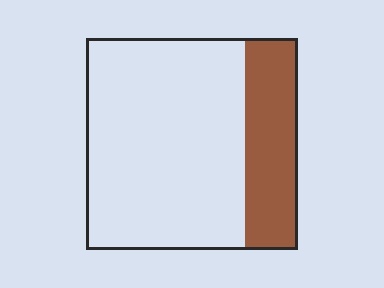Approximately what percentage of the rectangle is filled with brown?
Approximately 25%.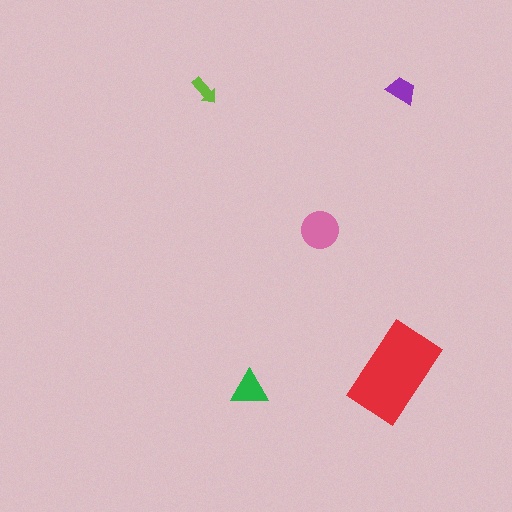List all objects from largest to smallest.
The red rectangle, the pink circle, the green triangle, the purple trapezoid, the lime arrow.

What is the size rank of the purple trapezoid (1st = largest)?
4th.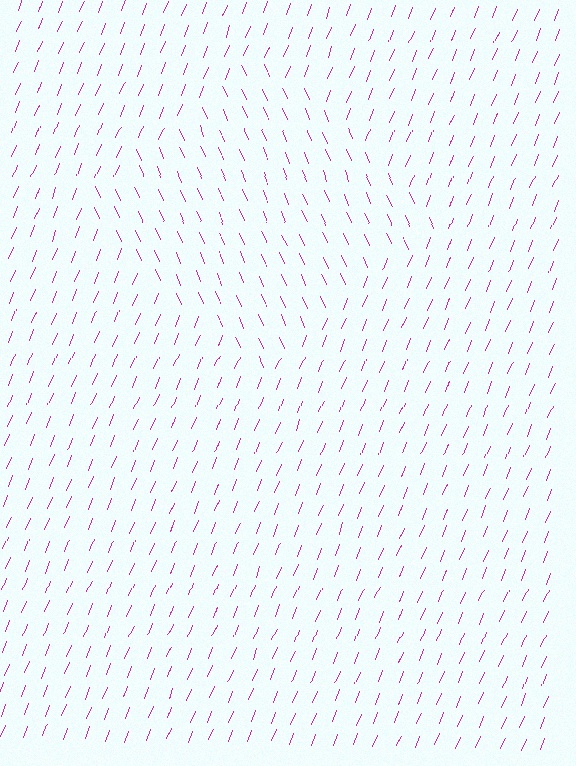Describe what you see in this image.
The image is filled with small magenta line segments. A diamond region in the image has lines oriented differently from the surrounding lines, creating a visible texture boundary.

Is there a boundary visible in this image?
Yes, there is a texture boundary formed by a change in line orientation.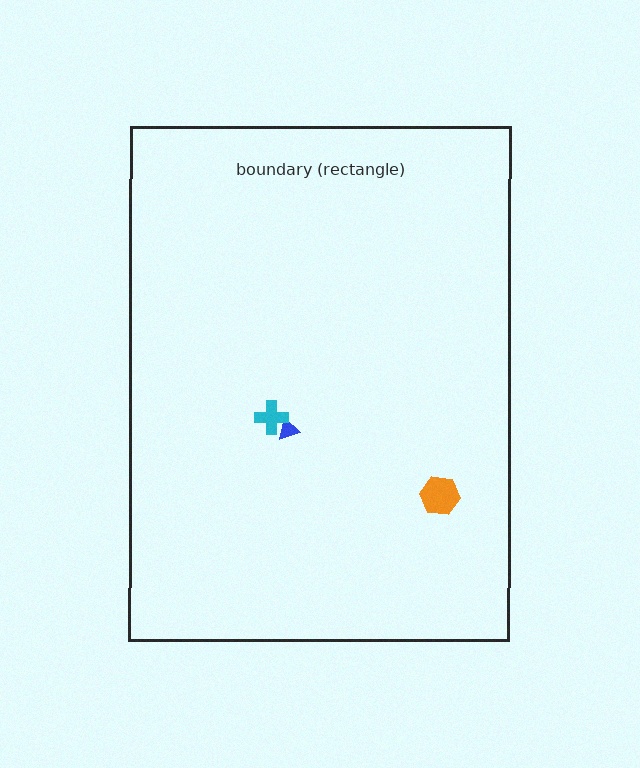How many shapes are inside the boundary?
3 inside, 0 outside.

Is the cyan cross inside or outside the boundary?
Inside.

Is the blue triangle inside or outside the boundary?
Inside.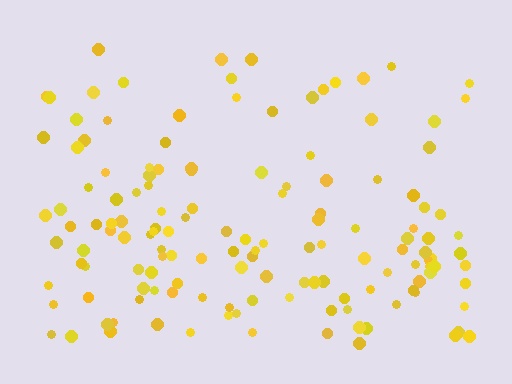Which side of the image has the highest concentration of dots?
The bottom.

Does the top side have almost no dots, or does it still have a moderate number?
Still a moderate number, just noticeably fewer than the bottom.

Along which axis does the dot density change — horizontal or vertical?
Vertical.